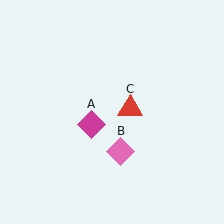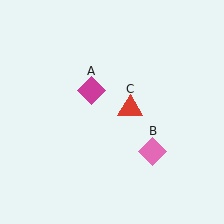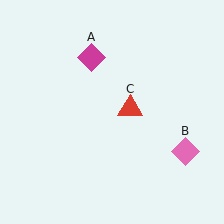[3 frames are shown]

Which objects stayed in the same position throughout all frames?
Red triangle (object C) remained stationary.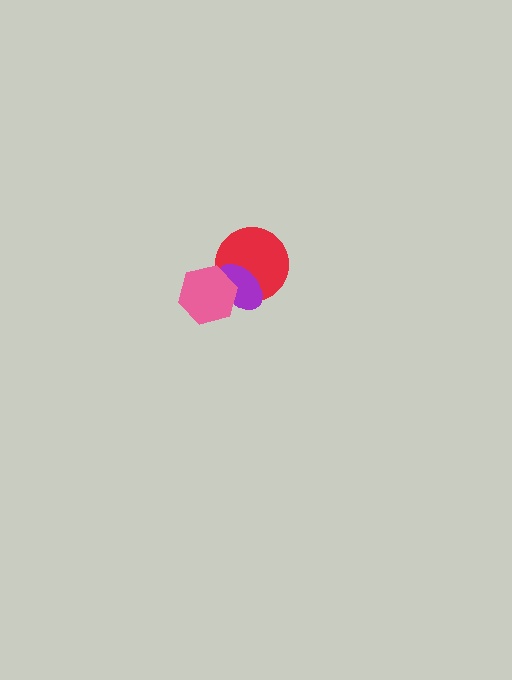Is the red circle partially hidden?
Yes, it is partially covered by another shape.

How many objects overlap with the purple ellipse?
2 objects overlap with the purple ellipse.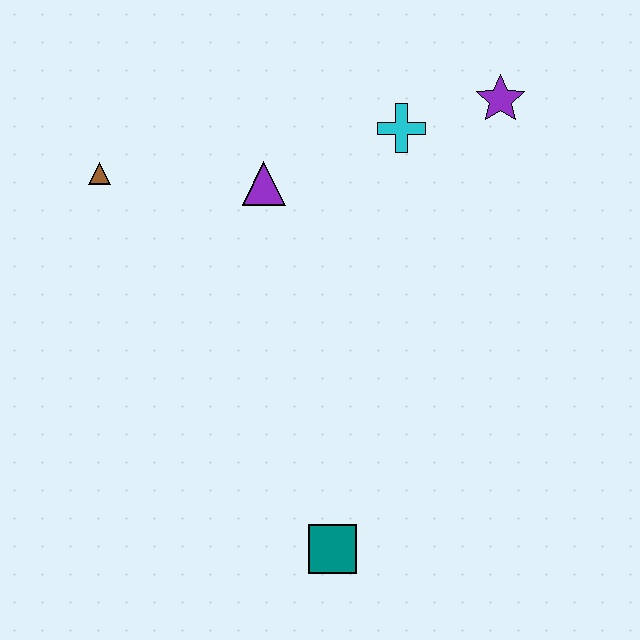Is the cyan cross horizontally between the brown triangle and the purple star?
Yes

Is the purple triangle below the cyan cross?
Yes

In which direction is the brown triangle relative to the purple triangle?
The brown triangle is to the left of the purple triangle.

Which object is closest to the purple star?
The cyan cross is closest to the purple star.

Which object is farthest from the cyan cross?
The teal square is farthest from the cyan cross.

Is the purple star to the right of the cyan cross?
Yes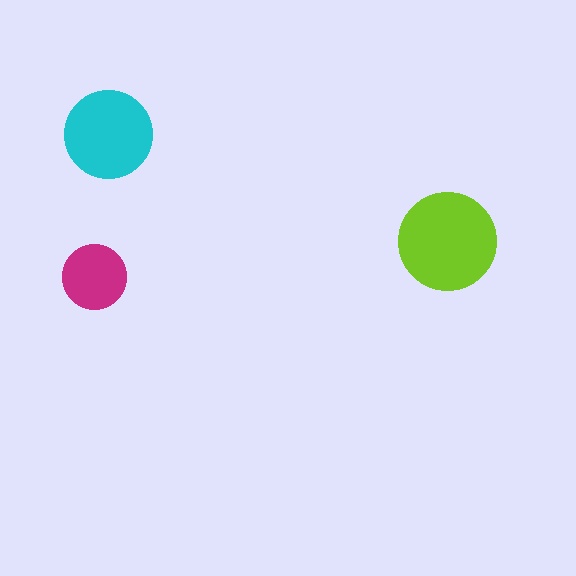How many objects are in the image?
There are 3 objects in the image.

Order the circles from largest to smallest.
the lime one, the cyan one, the magenta one.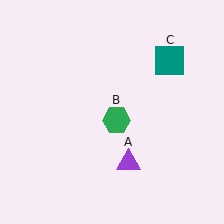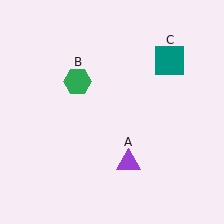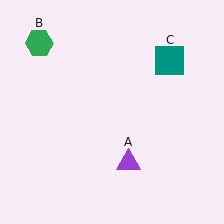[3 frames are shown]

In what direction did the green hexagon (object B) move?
The green hexagon (object B) moved up and to the left.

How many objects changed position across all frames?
1 object changed position: green hexagon (object B).